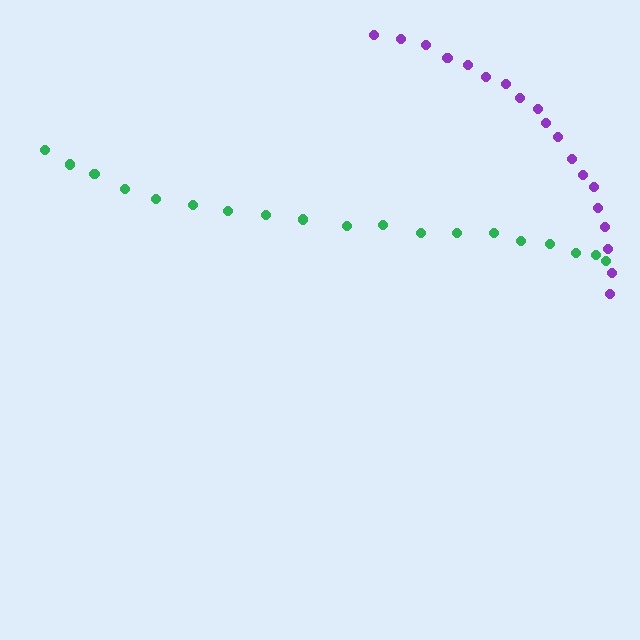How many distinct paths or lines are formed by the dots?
There are 2 distinct paths.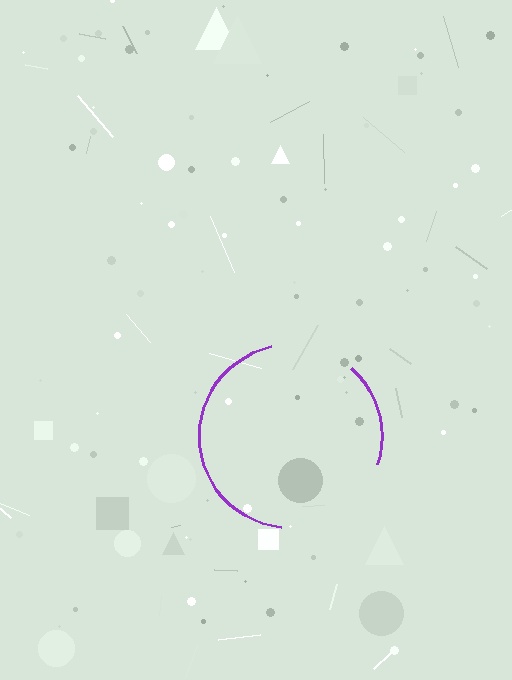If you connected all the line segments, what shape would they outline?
They would outline a circle.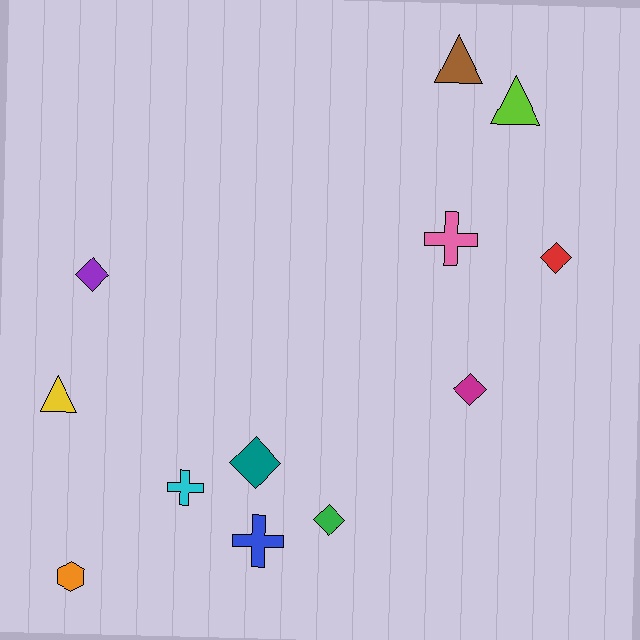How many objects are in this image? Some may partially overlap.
There are 12 objects.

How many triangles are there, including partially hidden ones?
There are 3 triangles.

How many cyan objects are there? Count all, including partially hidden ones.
There is 1 cyan object.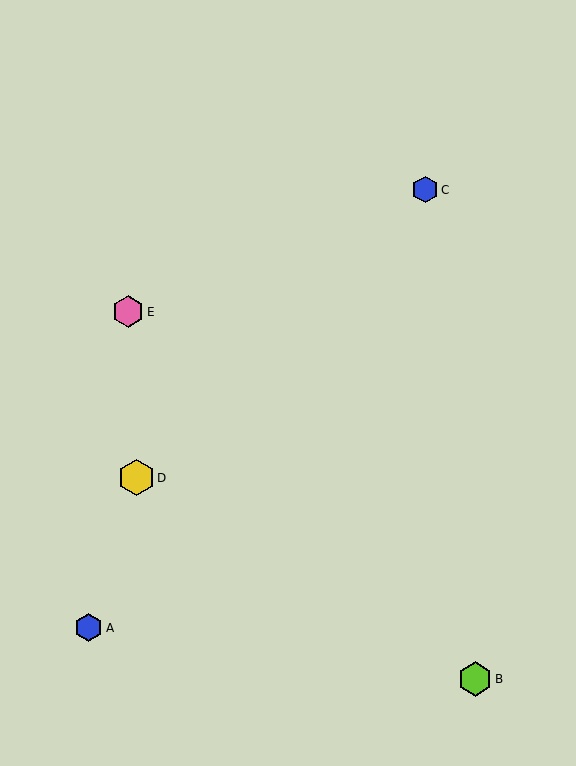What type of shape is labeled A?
Shape A is a blue hexagon.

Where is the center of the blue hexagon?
The center of the blue hexagon is at (425, 190).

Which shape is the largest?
The yellow hexagon (labeled D) is the largest.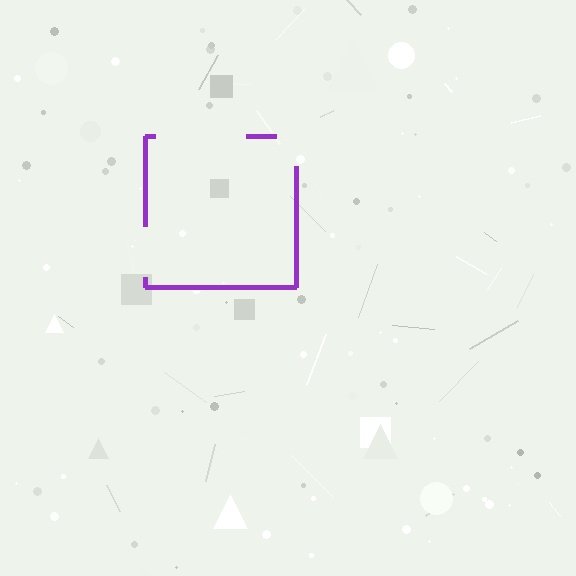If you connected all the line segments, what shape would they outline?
They would outline a square.